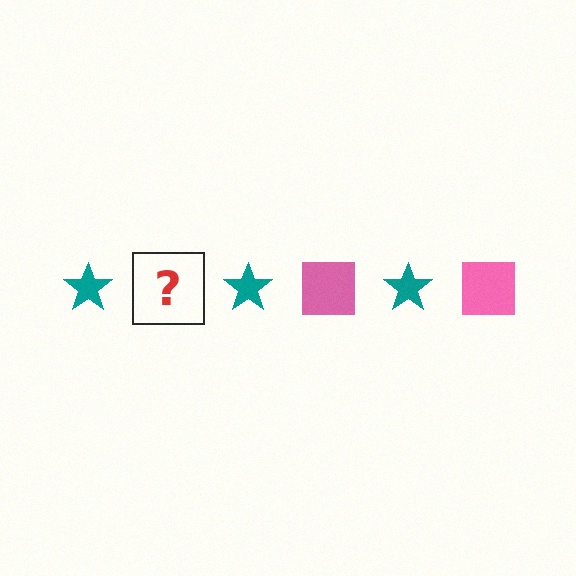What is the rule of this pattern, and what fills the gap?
The rule is that the pattern alternates between teal star and pink square. The gap should be filled with a pink square.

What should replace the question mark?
The question mark should be replaced with a pink square.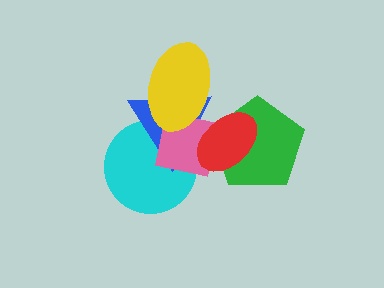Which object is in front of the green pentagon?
The red ellipse is in front of the green pentagon.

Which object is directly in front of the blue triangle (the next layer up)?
The pink square is directly in front of the blue triangle.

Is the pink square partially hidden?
Yes, it is partially covered by another shape.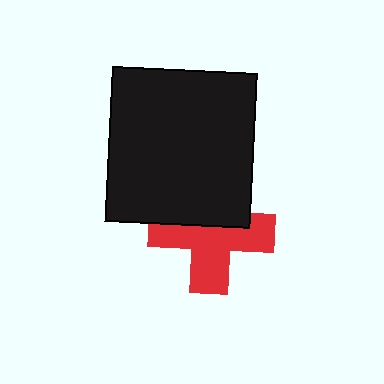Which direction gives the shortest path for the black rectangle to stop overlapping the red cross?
Moving up gives the shortest separation.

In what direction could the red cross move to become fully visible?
The red cross could move down. That would shift it out from behind the black rectangle entirely.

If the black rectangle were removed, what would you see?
You would see the complete red cross.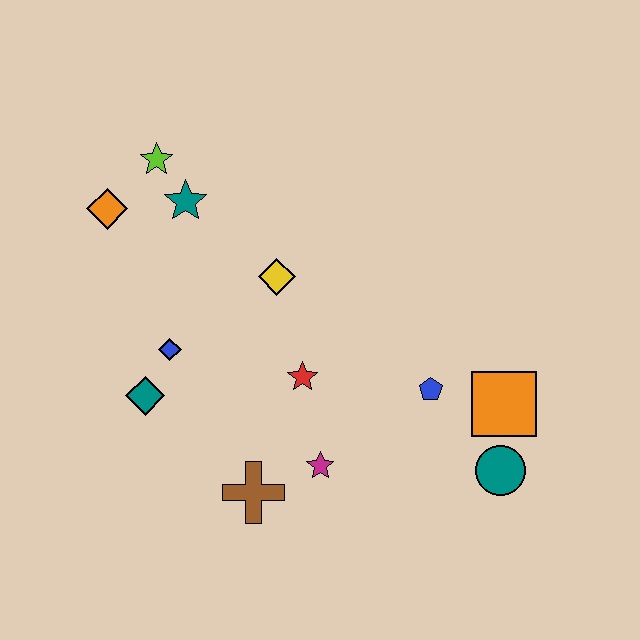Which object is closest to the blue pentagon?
The orange square is closest to the blue pentagon.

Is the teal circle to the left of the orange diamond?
No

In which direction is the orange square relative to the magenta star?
The orange square is to the right of the magenta star.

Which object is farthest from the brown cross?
The lime star is farthest from the brown cross.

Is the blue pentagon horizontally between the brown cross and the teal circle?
Yes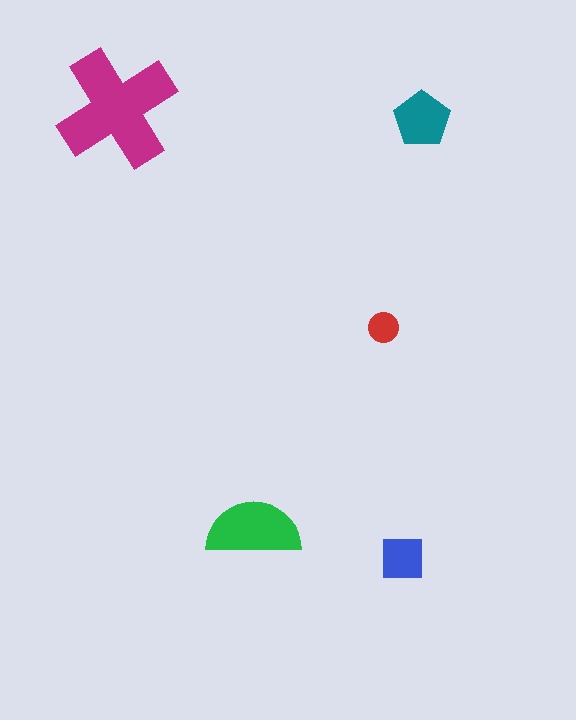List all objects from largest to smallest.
The magenta cross, the green semicircle, the teal pentagon, the blue square, the red circle.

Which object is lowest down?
The blue square is bottommost.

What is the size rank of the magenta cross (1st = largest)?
1st.